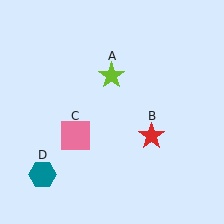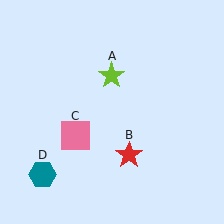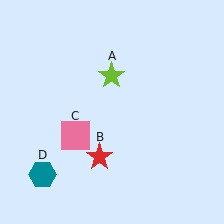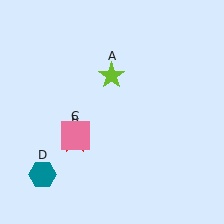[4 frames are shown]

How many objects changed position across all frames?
1 object changed position: red star (object B).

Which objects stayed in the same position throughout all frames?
Lime star (object A) and pink square (object C) and teal hexagon (object D) remained stationary.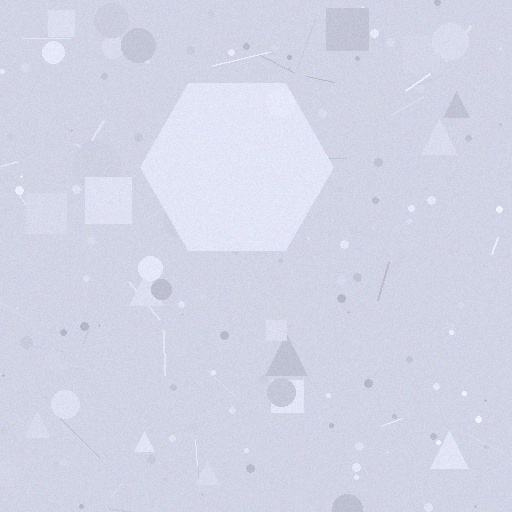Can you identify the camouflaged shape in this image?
The camouflaged shape is a hexagon.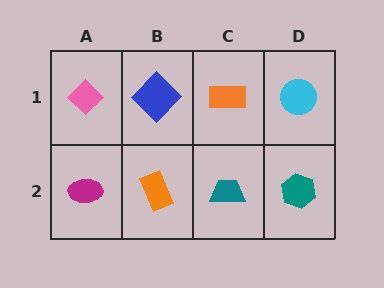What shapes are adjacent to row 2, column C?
An orange rectangle (row 1, column C), an orange rectangle (row 2, column B), a teal hexagon (row 2, column D).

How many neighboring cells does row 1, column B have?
3.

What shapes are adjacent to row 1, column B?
An orange rectangle (row 2, column B), a pink diamond (row 1, column A), an orange rectangle (row 1, column C).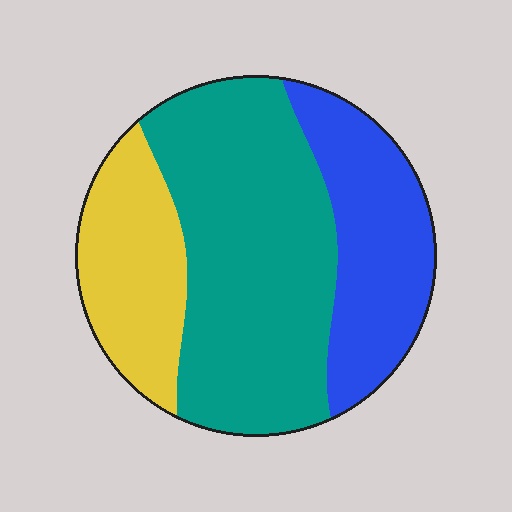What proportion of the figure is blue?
Blue takes up about one quarter (1/4) of the figure.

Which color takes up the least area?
Yellow, at roughly 20%.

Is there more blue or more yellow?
Blue.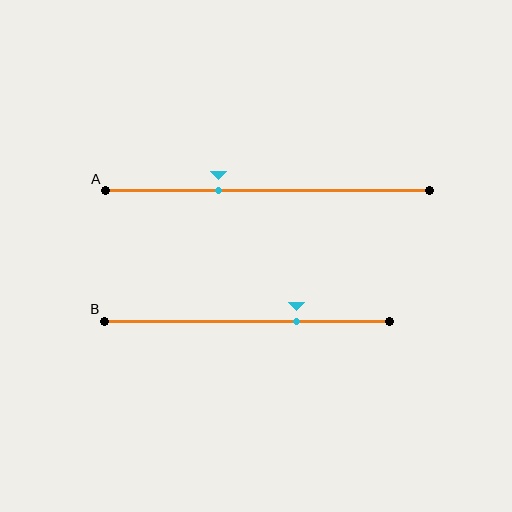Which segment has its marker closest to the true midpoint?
Segment A has its marker closest to the true midpoint.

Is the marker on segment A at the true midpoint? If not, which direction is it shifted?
No, the marker on segment A is shifted to the left by about 15% of the segment length.